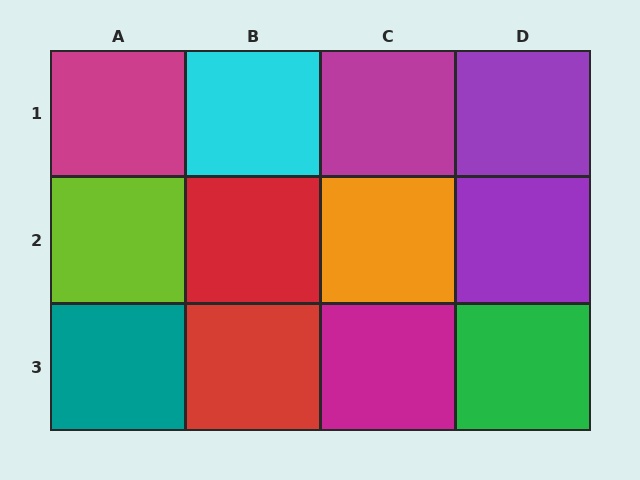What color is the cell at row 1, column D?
Purple.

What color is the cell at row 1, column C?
Magenta.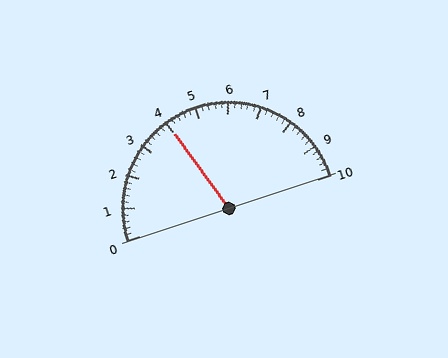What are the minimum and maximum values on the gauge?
The gauge ranges from 0 to 10.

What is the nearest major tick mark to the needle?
The nearest major tick mark is 4.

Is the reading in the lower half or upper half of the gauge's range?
The reading is in the lower half of the range (0 to 10).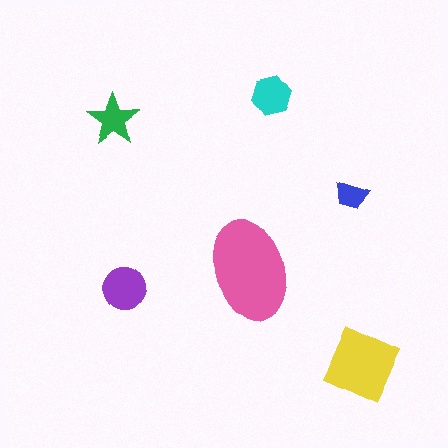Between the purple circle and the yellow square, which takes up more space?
The yellow square.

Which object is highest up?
The cyan hexagon is topmost.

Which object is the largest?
The pink ellipse.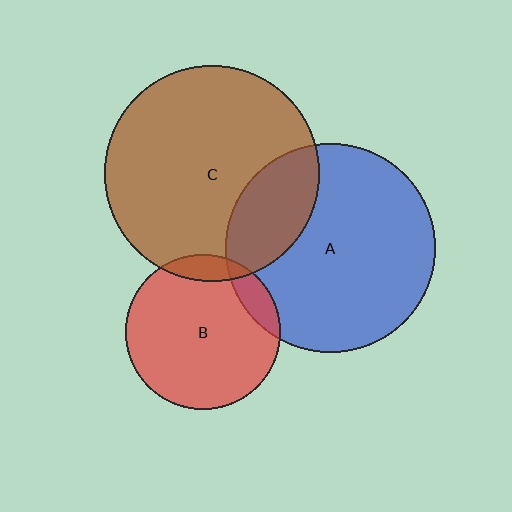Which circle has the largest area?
Circle C (brown).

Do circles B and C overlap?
Yes.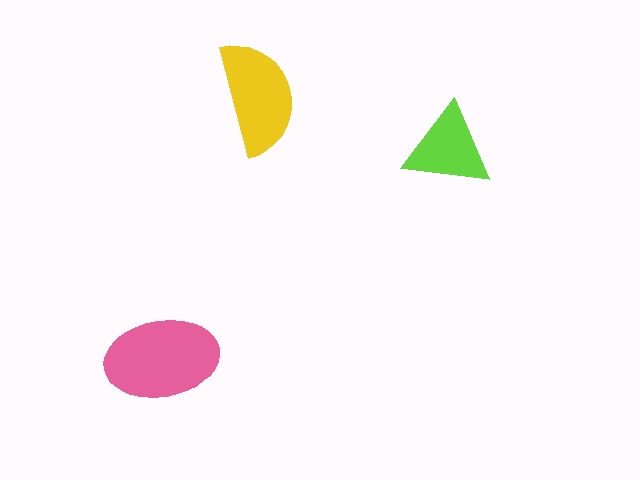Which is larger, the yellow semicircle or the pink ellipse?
The pink ellipse.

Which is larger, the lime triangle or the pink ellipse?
The pink ellipse.